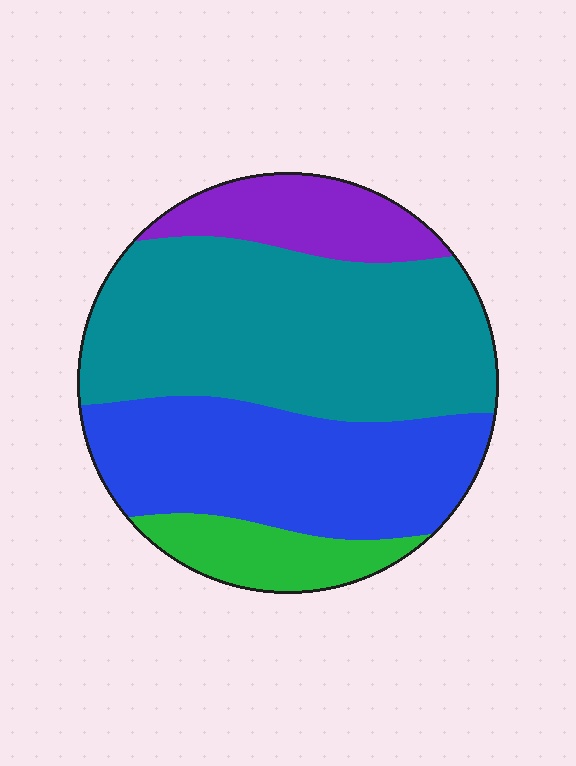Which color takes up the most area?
Teal, at roughly 45%.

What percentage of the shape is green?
Green takes up less than a quarter of the shape.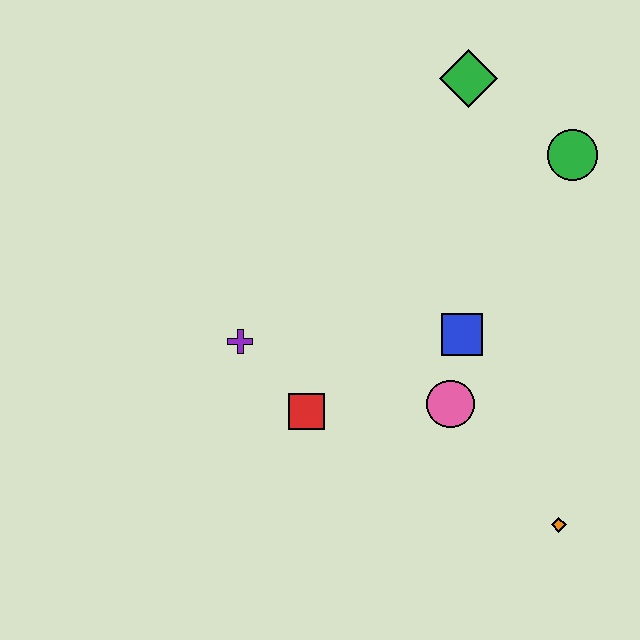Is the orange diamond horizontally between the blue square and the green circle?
Yes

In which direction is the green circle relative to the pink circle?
The green circle is above the pink circle.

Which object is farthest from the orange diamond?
The green diamond is farthest from the orange diamond.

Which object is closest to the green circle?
The green diamond is closest to the green circle.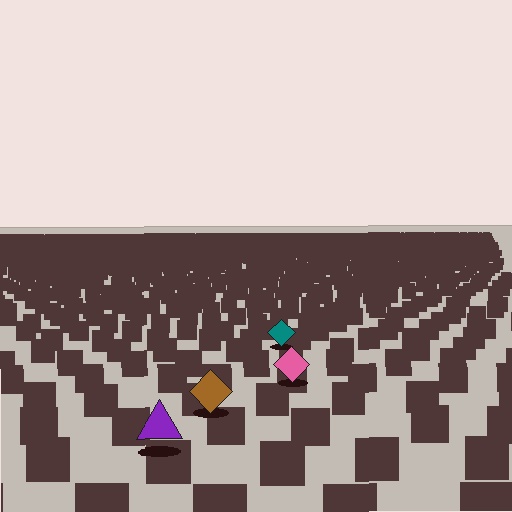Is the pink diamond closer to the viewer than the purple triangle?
No. The purple triangle is closer — you can tell from the texture gradient: the ground texture is coarser near it.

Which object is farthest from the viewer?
The teal diamond is farthest from the viewer. It appears smaller and the ground texture around it is denser.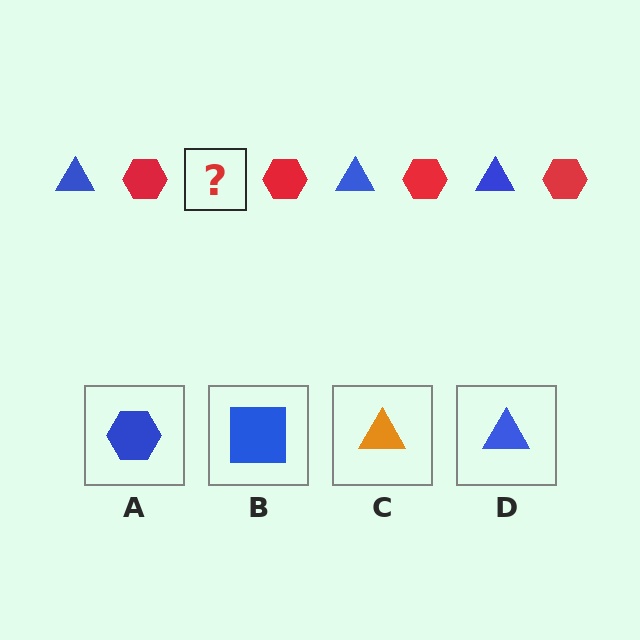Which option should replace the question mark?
Option D.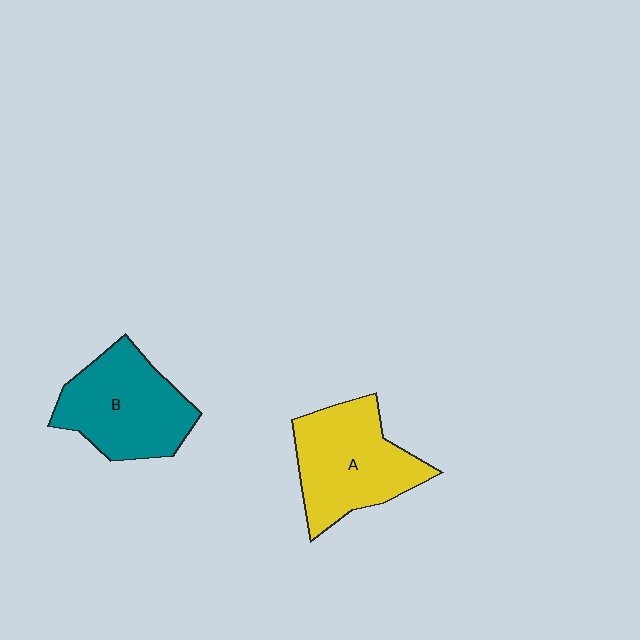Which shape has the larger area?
Shape A (yellow).